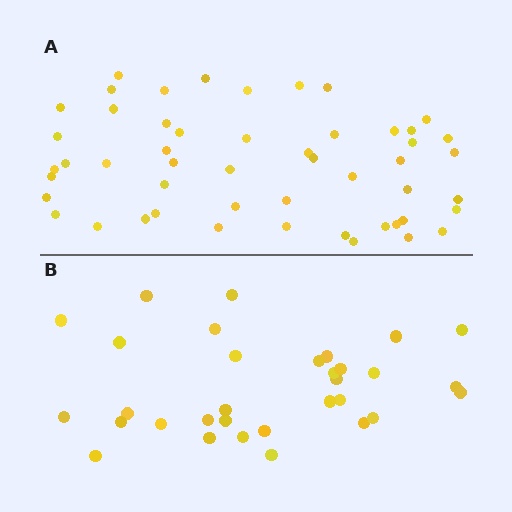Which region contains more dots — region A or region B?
Region A (the top region) has more dots.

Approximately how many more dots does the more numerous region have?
Region A has approximately 20 more dots than region B.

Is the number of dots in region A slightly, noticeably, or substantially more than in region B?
Region A has substantially more. The ratio is roughly 1.6 to 1.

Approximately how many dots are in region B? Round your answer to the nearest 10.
About 30 dots. (The exact count is 32, which rounds to 30.)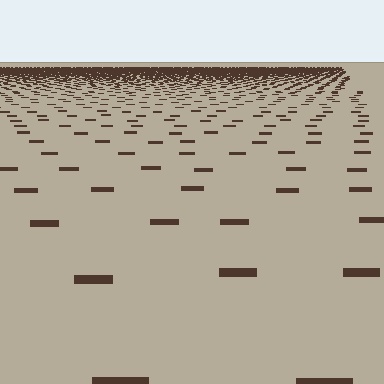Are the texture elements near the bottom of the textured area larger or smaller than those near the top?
Larger. Near the bottom, elements are closer to the viewer and appear at a bigger on-screen size.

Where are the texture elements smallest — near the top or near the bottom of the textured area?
Near the top.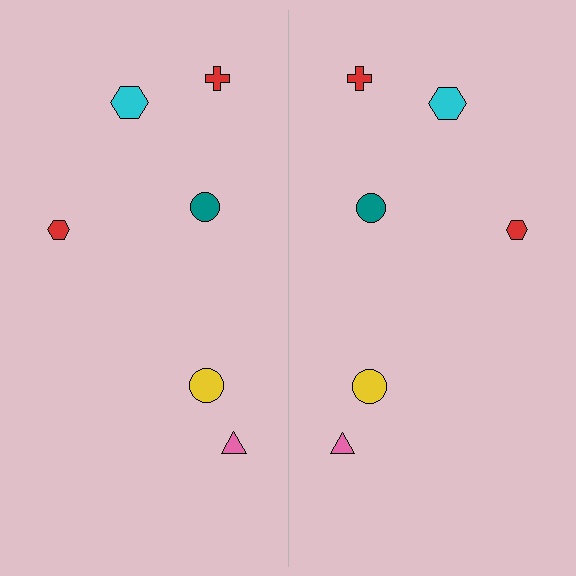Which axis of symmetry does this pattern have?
The pattern has a vertical axis of symmetry running through the center of the image.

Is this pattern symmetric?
Yes, this pattern has bilateral (reflection) symmetry.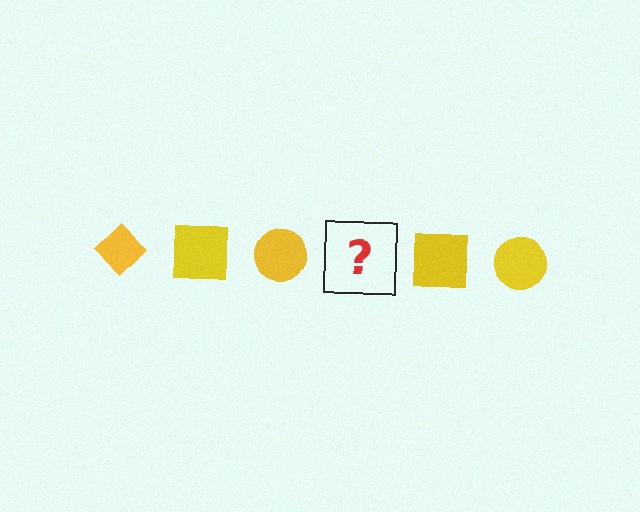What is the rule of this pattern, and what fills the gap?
The rule is that the pattern cycles through diamond, square, circle shapes in yellow. The gap should be filled with a yellow diamond.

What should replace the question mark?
The question mark should be replaced with a yellow diamond.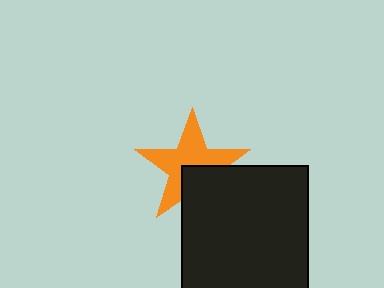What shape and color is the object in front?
The object in front is a black rectangle.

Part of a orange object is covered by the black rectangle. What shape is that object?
It is a star.